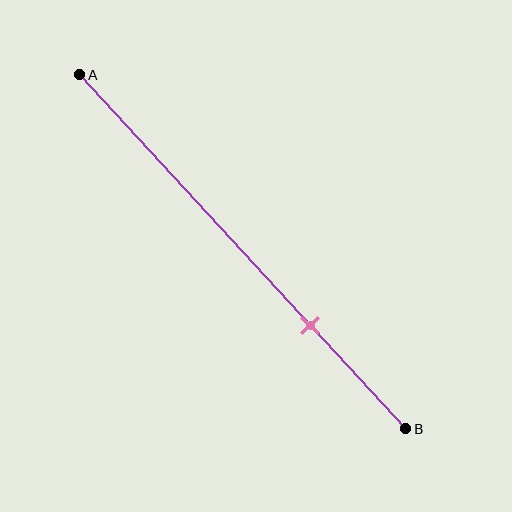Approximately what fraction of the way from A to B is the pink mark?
The pink mark is approximately 70% of the way from A to B.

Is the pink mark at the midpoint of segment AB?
No, the mark is at about 70% from A, not at the 50% midpoint.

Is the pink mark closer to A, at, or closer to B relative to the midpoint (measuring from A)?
The pink mark is closer to point B than the midpoint of segment AB.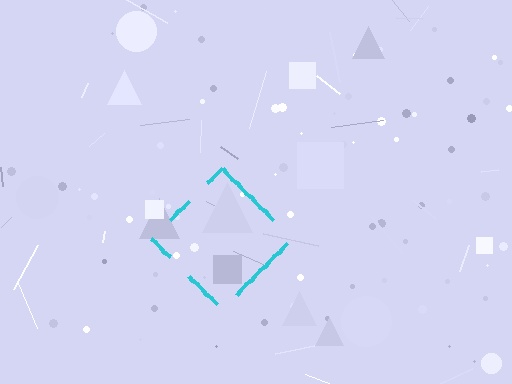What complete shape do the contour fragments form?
The contour fragments form a diamond.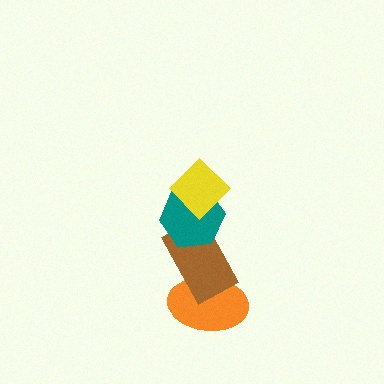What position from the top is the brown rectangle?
The brown rectangle is 3rd from the top.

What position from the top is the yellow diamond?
The yellow diamond is 1st from the top.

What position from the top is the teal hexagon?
The teal hexagon is 2nd from the top.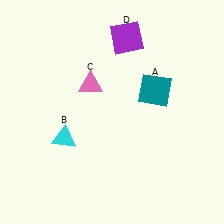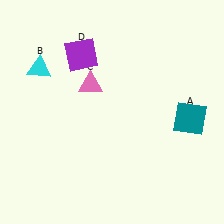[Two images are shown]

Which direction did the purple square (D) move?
The purple square (D) moved left.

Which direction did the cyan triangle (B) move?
The cyan triangle (B) moved up.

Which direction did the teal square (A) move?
The teal square (A) moved right.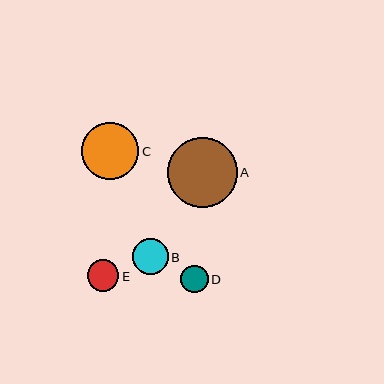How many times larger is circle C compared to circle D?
Circle C is approximately 2.1 times the size of circle D.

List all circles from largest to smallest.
From largest to smallest: A, C, B, E, D.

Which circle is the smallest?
Circle D is the smallest with a size of approximately 27 pixels.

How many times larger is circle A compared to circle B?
Circle A is approximately 1.9 times the size of circle B.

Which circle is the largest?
Circle A is the largest with a size of approximately 70 pixels.